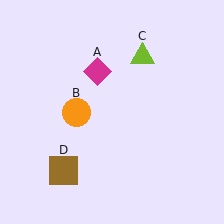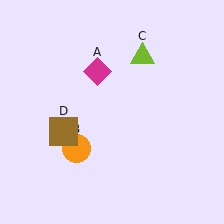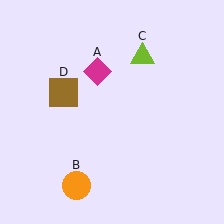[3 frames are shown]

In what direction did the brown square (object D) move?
The brown square (object D) moved up.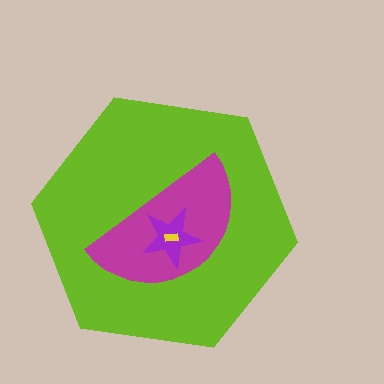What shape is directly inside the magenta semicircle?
The purple star.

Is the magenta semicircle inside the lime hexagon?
Yes.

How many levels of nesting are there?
4.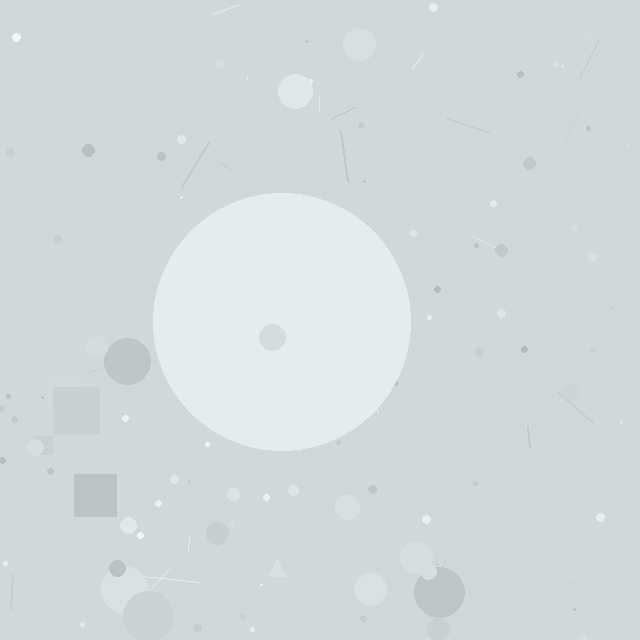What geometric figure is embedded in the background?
A circle is embedded in the background.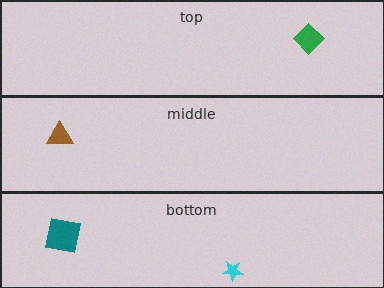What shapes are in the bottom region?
The teal square, the cyan star.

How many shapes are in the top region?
1.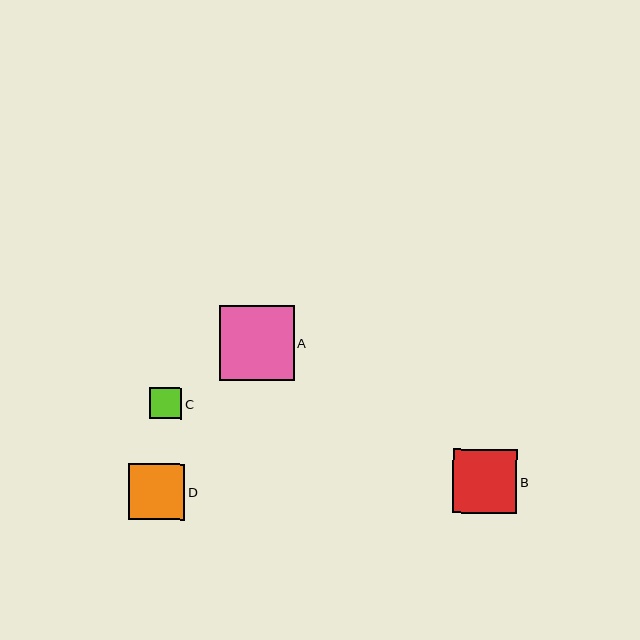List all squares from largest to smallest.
From largest to smallest: A, B, D, C.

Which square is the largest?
Square A is the largest with a size of approximately 74 pixels.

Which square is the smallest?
Square C is the smallest with a size of approximately 32 pixels.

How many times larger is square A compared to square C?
Square A is approximately 2.3 times the size of square C.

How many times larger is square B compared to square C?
Square B is approximately 2.0 times the size of square C.